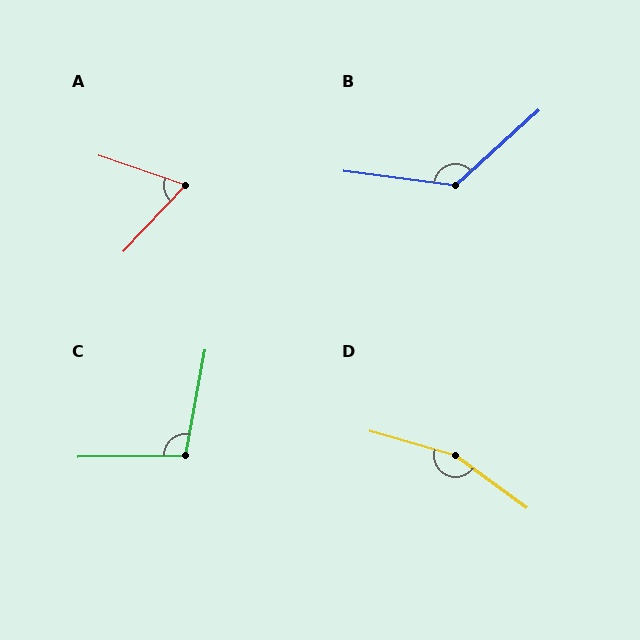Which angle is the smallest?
A, at approximately 66 degrees.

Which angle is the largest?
D, at approximately 160 degrees.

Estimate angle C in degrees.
Approximately 101 degrees.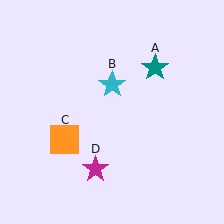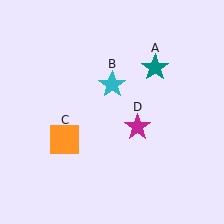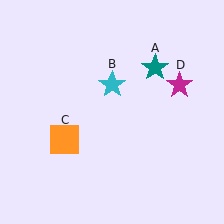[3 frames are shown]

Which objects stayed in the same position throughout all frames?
Teal star (object A) and cyan star (object B) and orange square (object C) remained stationary.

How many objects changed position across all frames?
1 object changed position: magenta star (object D).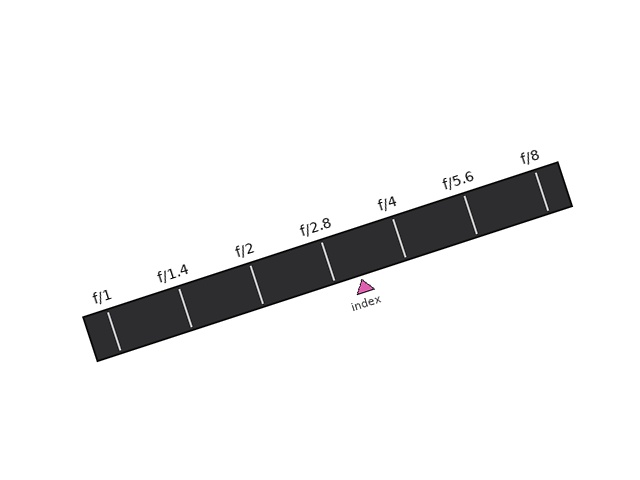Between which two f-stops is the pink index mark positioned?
The index mark is between f/2.8 and f/4.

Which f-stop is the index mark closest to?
The index mark is closest to f/2.8.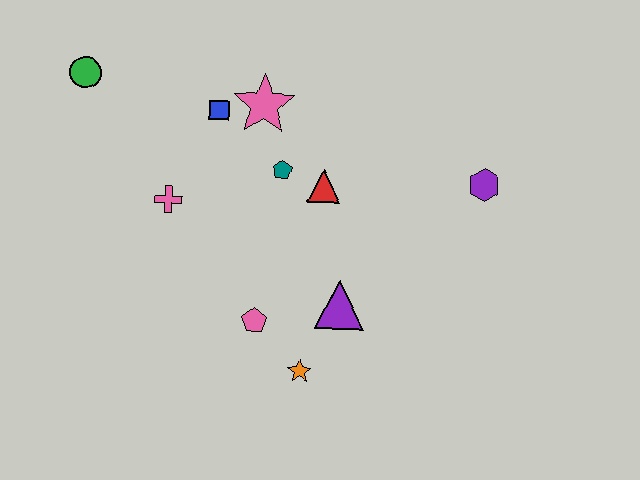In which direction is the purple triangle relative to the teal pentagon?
The purple triangle is below the teal pentagon.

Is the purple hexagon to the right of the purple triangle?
Yes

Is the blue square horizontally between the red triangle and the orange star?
No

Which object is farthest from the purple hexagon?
The green circle is farthest from the purple hexagon.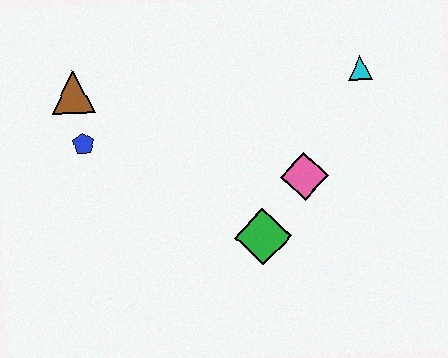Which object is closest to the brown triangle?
The blue pentagon is closest to the brown triangle.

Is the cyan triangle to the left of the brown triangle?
No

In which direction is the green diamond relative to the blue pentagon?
The green diamond is to the right of the blue pentagon.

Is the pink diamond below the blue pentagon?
Yes